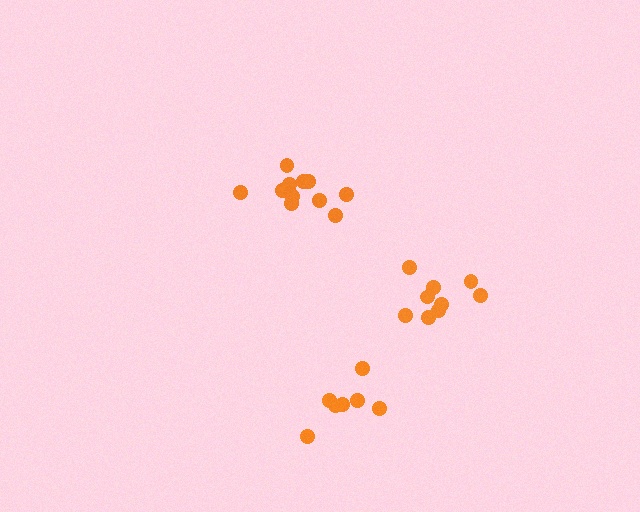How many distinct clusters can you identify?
There are 3 distinct clusters.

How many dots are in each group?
Group 1: 7 dots, Group 2: 12 dots, Group 3: 9 dots (28 total).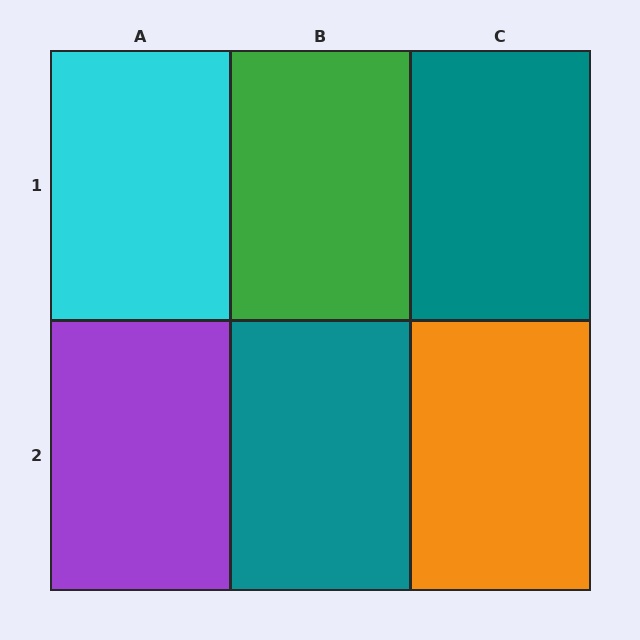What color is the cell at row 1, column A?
Cyan.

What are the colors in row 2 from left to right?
Purple, teal, orange.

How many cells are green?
1 cell is green.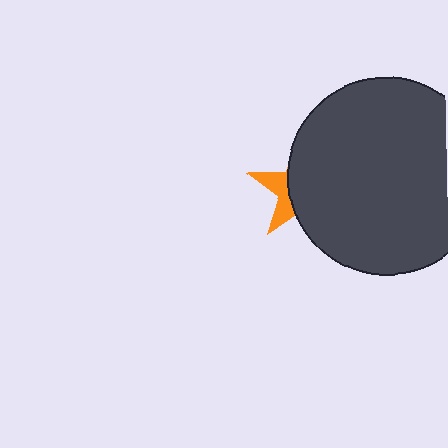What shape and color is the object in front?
The object in front is a dark gray circle.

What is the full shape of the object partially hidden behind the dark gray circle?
The partially hidden object is an orange star.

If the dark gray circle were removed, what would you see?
You would see the complete orange star.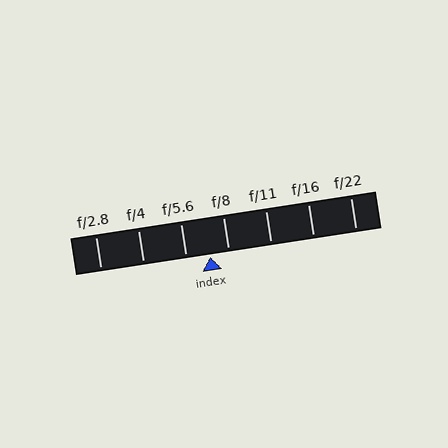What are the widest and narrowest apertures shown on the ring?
The widest aperture shown is f/2.8 and the narrowest is f/22.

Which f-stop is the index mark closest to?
The index mark is closest to f/8.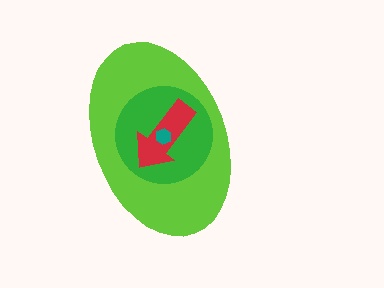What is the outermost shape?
The lime ellipse.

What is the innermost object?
The teal hexagon.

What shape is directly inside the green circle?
The red arrow.